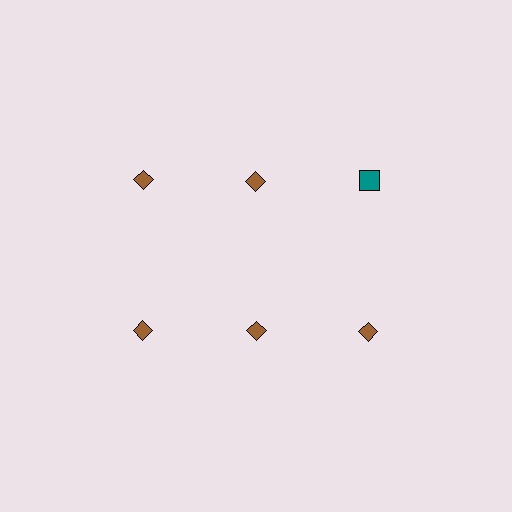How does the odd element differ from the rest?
It differs in both color (teal instead of brown) and shape (square instead of diamond).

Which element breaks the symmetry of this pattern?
The teal square in the top row, center column breaks the symmetry. All other shapes are brown diamonds.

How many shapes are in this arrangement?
There are 6 shapes arranged in a grid pattern.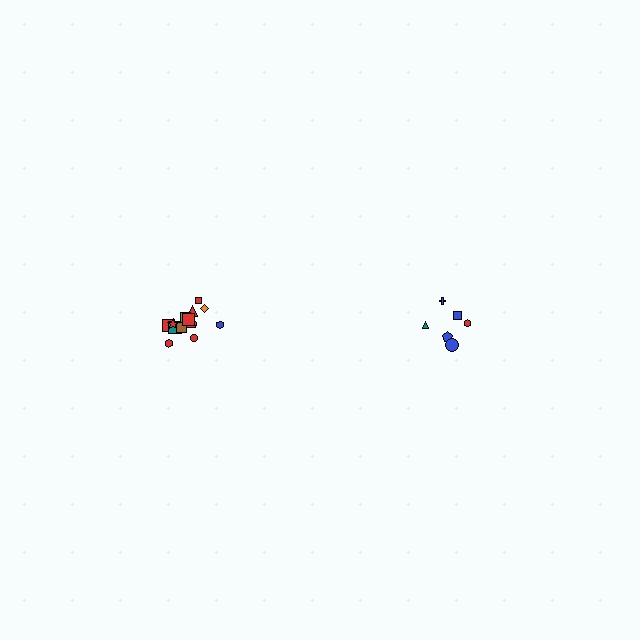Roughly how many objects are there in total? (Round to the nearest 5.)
Roughly 20 objects in total.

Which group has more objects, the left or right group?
The left group.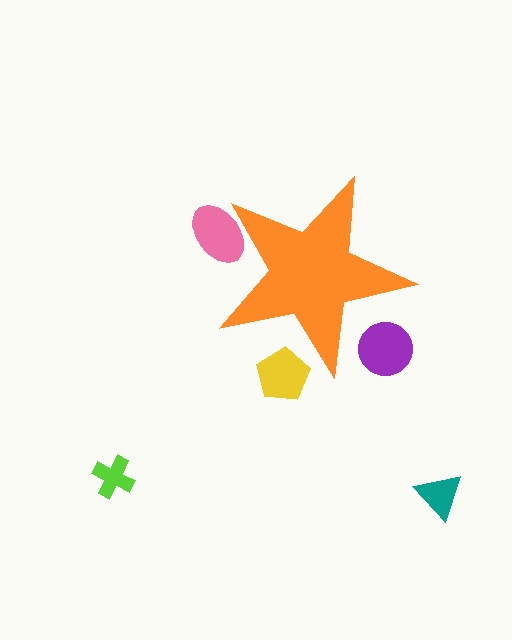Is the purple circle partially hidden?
Yes, the purple circle is partially hidden behind the orange star.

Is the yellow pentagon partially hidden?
Yes, the yellow pentagon is partially hidden behind the orange star.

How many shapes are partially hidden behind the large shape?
3 shapes are partially hidden.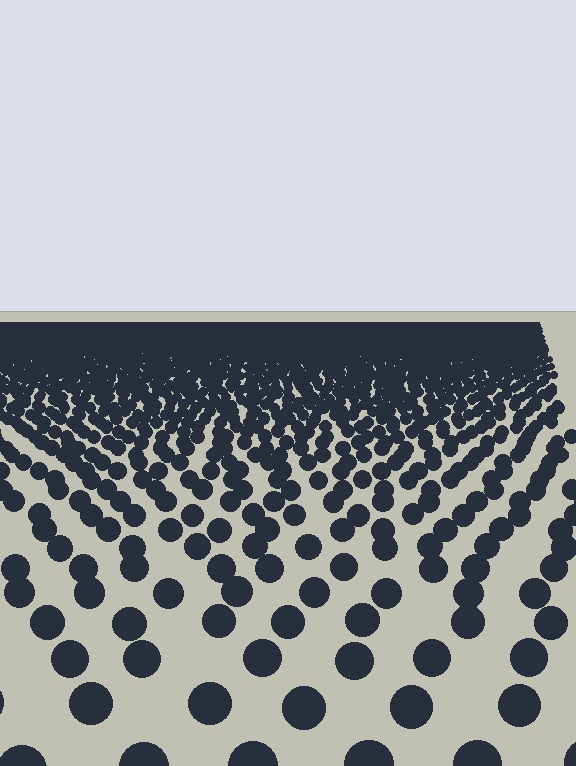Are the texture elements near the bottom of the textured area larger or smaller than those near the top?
Larger. Near the bottom, elements are closer to the viewer and appear at a bigger on-screen size.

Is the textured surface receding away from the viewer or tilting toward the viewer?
The surface is receding away from the viewer. Texture elements get smaller and denser toward the top.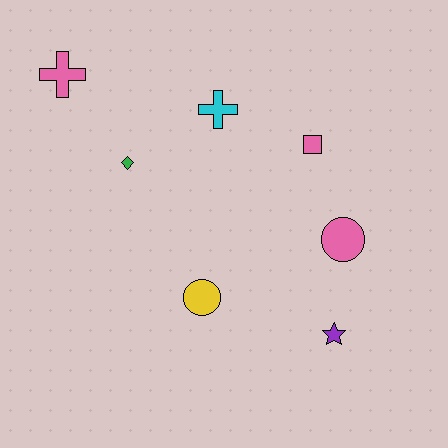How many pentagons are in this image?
There are no pentagons.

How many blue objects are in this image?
There are no blue objects.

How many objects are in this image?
There are 7 objects.